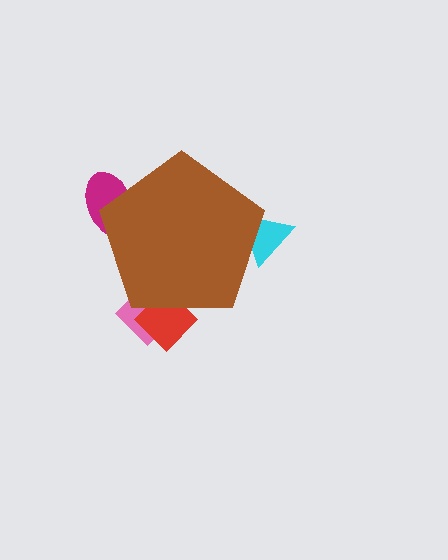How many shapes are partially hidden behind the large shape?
4 shapes are partially hidden.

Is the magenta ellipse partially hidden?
Yes, the magenta ellipse is partially hidden behind the brown pentagon.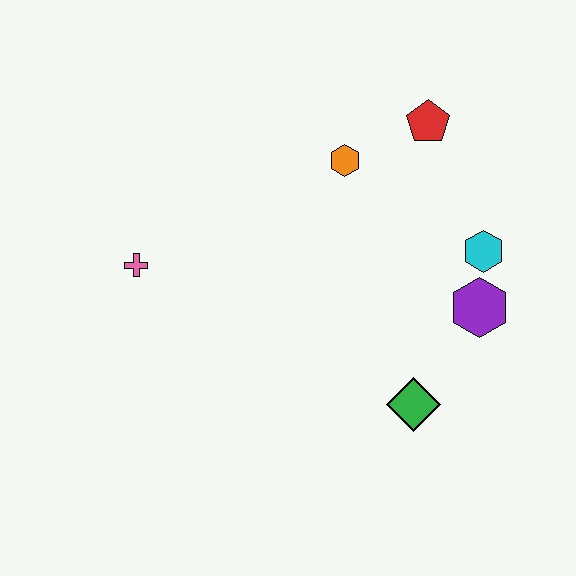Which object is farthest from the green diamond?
The pink cross is farthest from the green diamond.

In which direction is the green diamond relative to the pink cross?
The green diamond is to the right of the pink cross.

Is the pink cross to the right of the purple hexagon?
No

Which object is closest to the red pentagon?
The orange hexagon is closest to the red pentagon.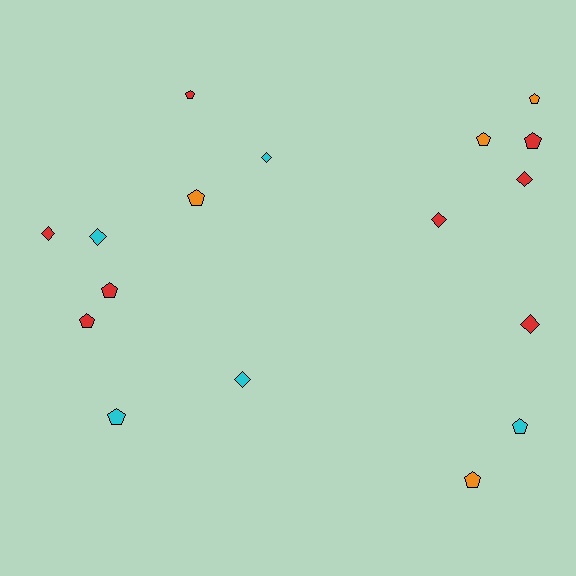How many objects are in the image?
There are 17 objects.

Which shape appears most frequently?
Pentagon, with 10 objects.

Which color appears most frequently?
Red, with 8 objects.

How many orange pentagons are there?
There are 4 orange pentagons.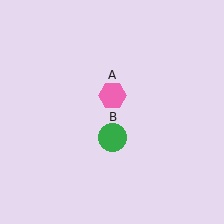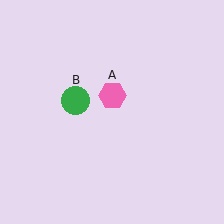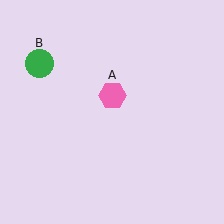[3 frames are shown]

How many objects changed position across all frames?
1 object changed position: green circle (object B).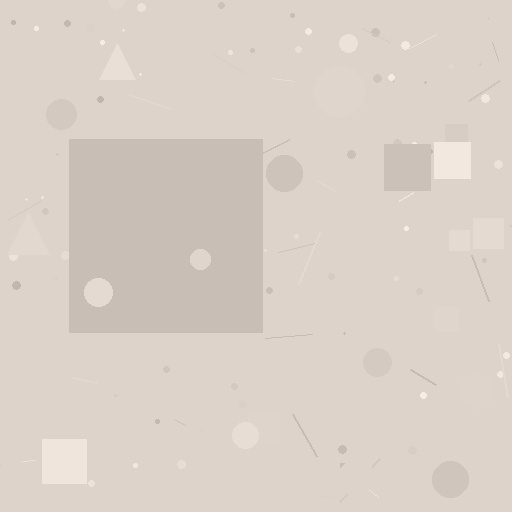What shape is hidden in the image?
A square is hidden in the image.